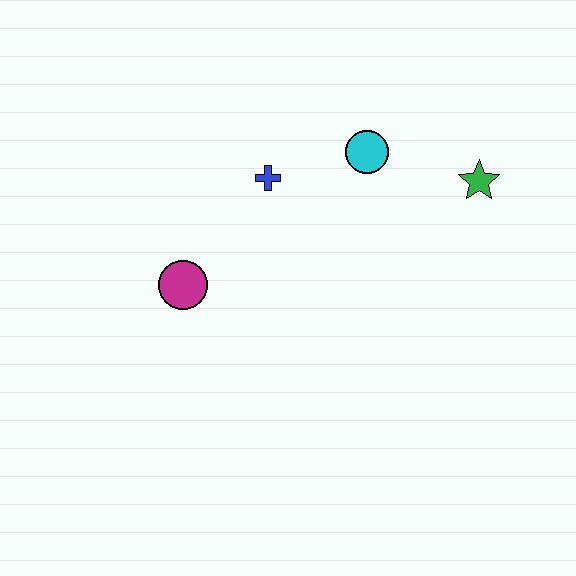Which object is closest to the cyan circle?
The blue cross is closest to the cyan circle.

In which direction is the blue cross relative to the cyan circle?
The blue cross is to the left of the cyan circle.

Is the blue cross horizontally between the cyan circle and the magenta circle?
Yes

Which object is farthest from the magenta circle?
The green star is farthest from the magenta circle.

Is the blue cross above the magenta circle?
Yes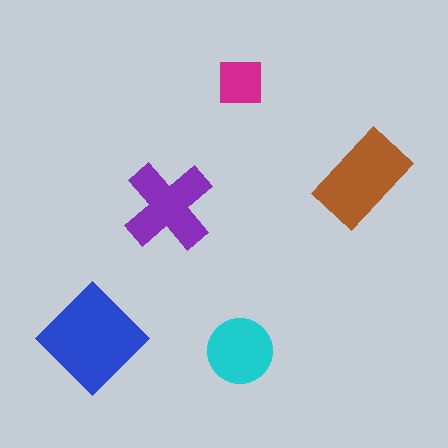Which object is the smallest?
The magenta square.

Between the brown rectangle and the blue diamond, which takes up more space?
The blue diamond.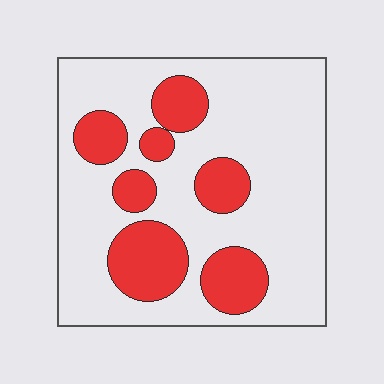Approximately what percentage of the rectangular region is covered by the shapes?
Approximately 25%.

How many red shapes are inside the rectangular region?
7.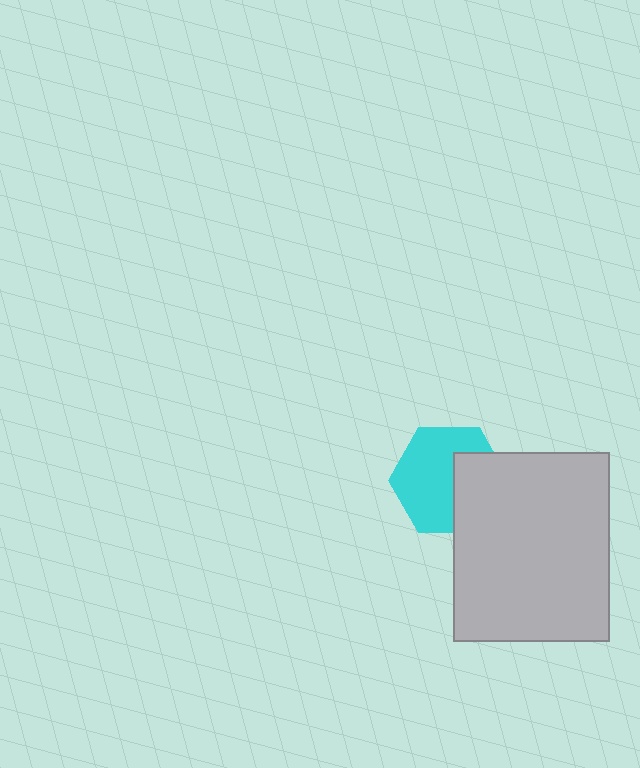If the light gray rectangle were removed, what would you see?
You would see the complete cyan hexagon.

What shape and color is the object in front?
The object in front is a light gray rectangle.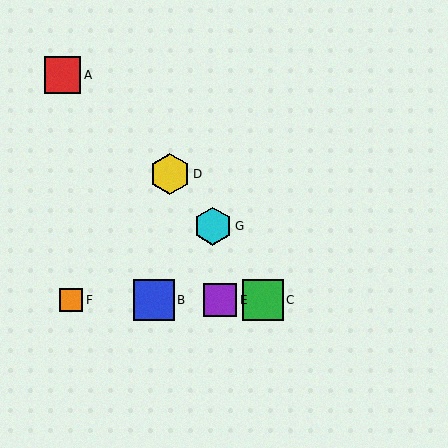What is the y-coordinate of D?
Object D is at y≈174.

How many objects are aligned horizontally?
4 objects (B, C, E, F) are aligned horizontally.